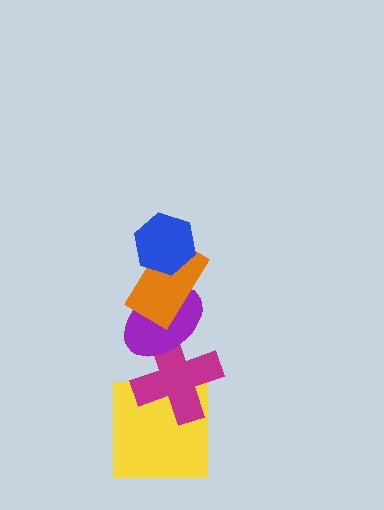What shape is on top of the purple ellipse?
The orange rectangle is on top of the purple ellipse.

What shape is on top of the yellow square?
The magenta cross is on top of the yellow square.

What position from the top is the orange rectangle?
The orange rectangle is 2nd from the top.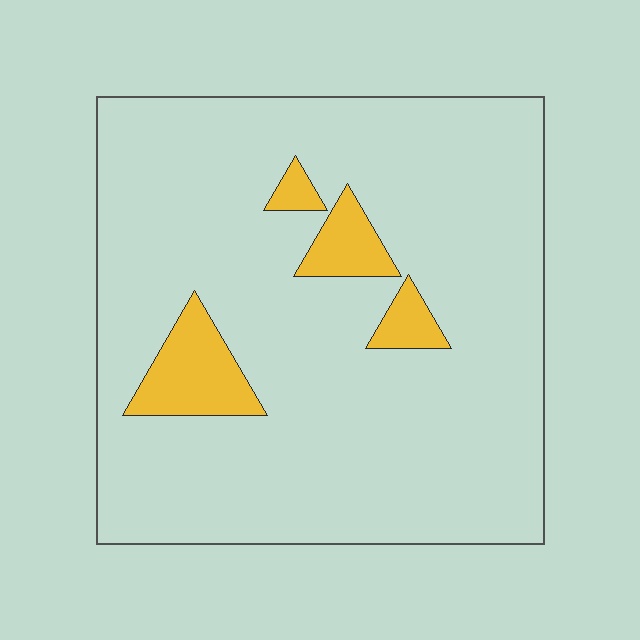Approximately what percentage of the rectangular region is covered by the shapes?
Approximately 10%.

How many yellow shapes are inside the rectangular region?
4.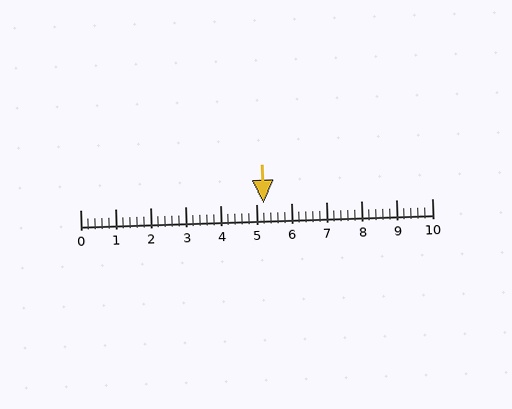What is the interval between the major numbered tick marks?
The major tick marks are spaced 1 units apart.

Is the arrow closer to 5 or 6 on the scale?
The arrow is closer to 5.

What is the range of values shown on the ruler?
The ruler shows values from 0 to 10.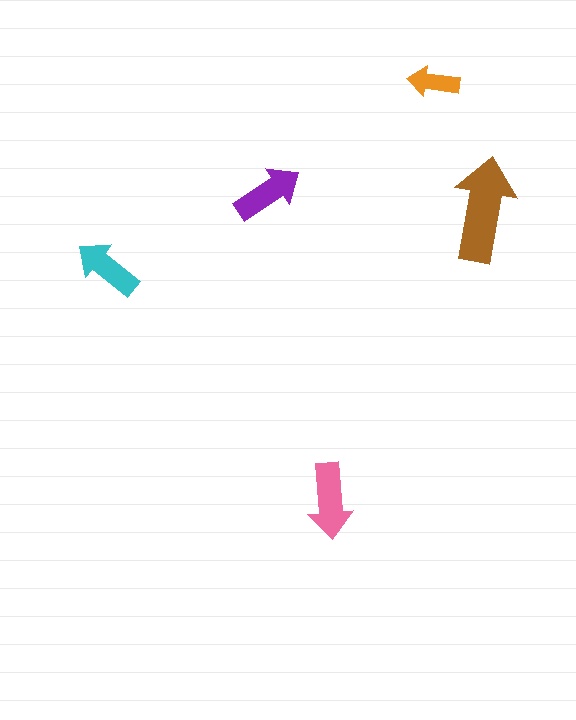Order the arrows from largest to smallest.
the brown one, the pink one, the purple one, the cyan one, the orange one.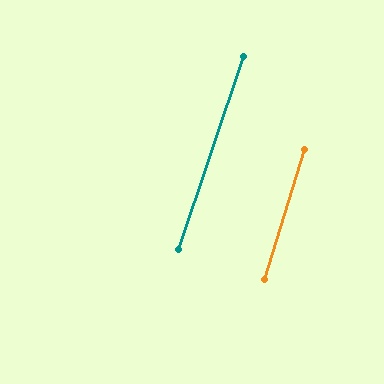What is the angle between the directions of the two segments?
Approximately 1 degree.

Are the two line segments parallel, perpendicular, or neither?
Parallel — their directions differ by only 1.4°.